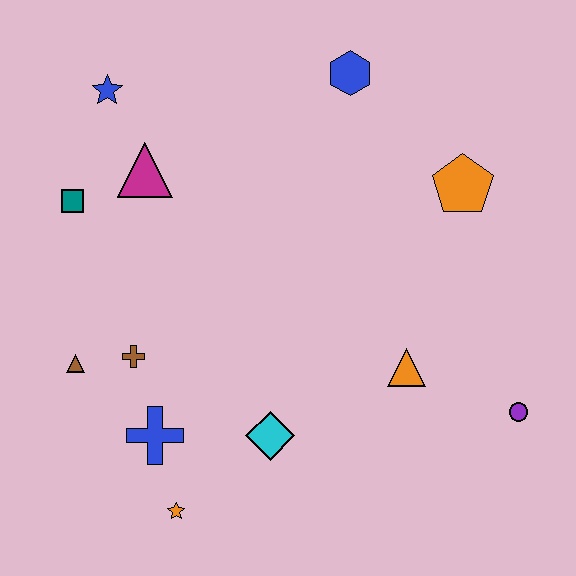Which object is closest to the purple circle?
The orange triangle is closest to the purple circle.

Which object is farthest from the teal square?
The purple circle is farthest from the teal square.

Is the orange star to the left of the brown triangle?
No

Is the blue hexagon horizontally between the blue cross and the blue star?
No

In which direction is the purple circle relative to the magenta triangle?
The purple circle is to the right of the magenta triangle.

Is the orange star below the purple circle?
Yes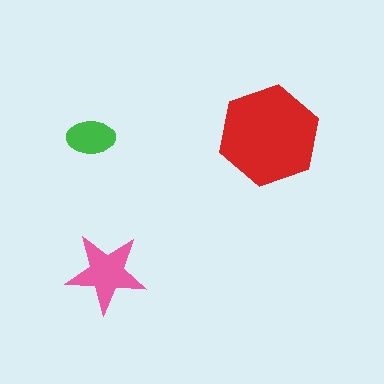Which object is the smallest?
The green ellipse.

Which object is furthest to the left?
The green ellipse is leftmost.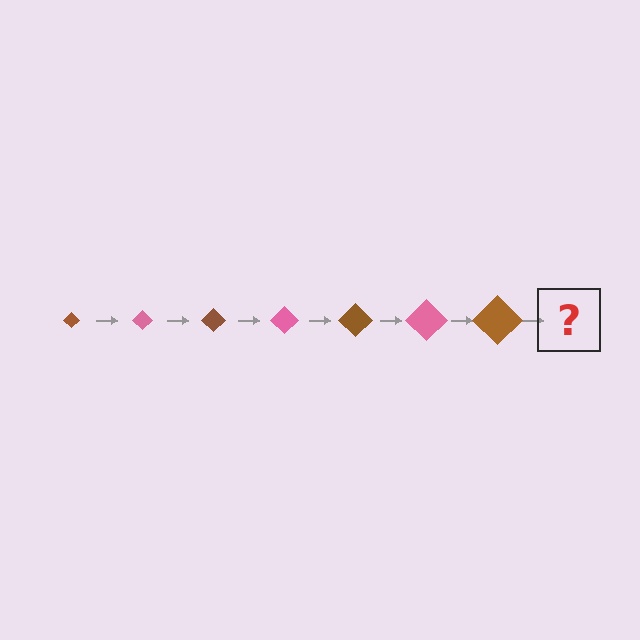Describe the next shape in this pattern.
It should be a pink diamond, larger than the previous one.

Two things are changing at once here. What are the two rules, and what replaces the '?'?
The two rules are that the diamond grows larger each step and the color cycles through brown and pink. The '?' should be a pink diamond, larger than the previous one.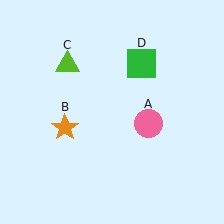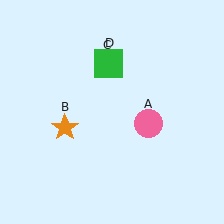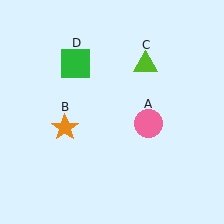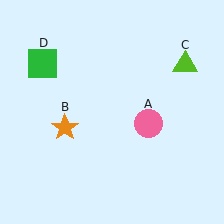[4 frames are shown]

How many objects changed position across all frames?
2 objects changed position: lime triangle (object C), green square (object D).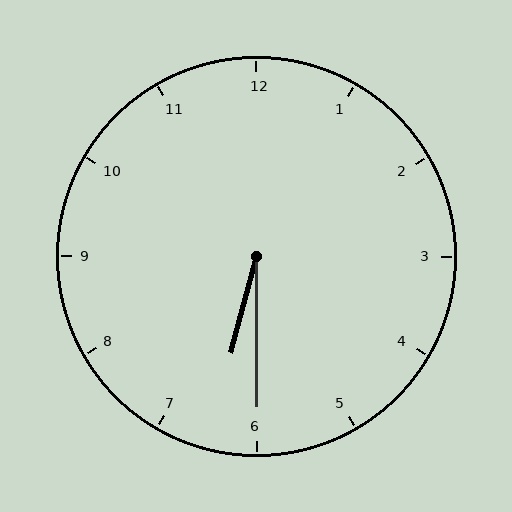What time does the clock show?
6:30.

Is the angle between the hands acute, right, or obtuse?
It is acute.